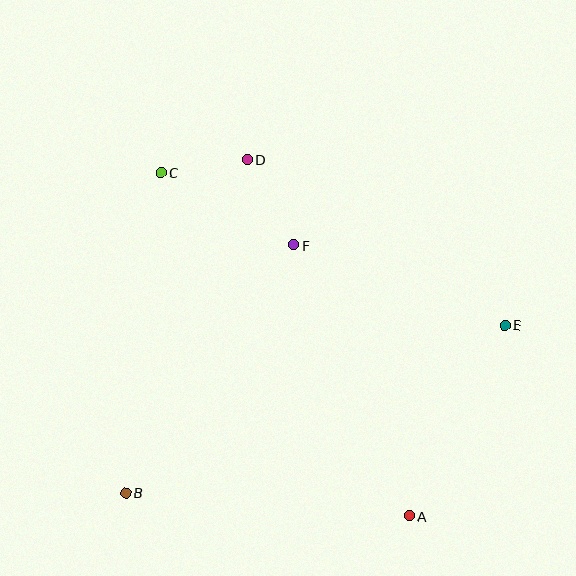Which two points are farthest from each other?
Points A and C are farthest from each other.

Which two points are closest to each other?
Points C and D are closest to each other.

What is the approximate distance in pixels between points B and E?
The distance between B and E is approximately 414 pixels.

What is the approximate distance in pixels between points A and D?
The distance between A and D is approximately 391 pixels.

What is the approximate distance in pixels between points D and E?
The distance between D and E is approximately 306 pixels.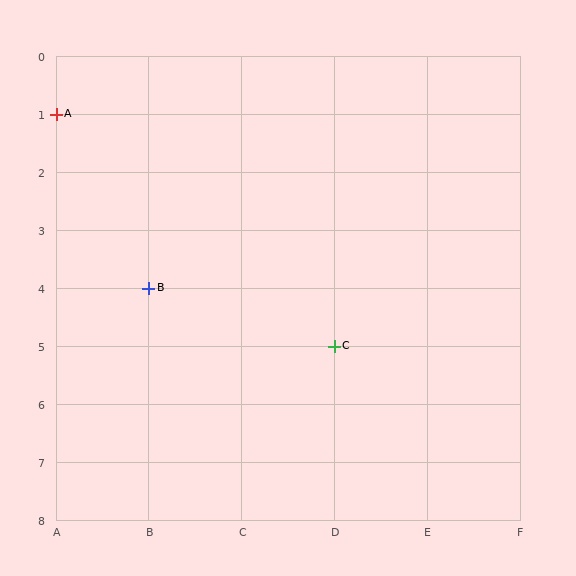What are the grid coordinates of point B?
Point B is at grid coordinates (B, 4).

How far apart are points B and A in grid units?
Points B and A are 1 column and 3 rows apart (about 3.2 grid units diagonally).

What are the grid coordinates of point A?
Point A is at grid coordinates (A, 1).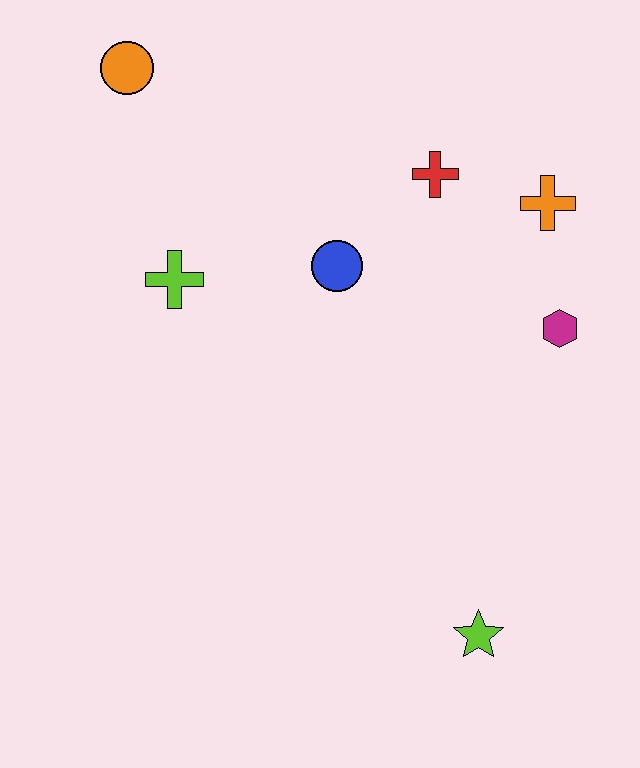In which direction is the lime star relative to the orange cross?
The lime star is below the orange cross.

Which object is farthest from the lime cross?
The lime star is farthest from the lime cross.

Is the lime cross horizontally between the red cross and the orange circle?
Yes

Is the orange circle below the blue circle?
No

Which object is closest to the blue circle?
The red cross is closest to the blue circle.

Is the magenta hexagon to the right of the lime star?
Yes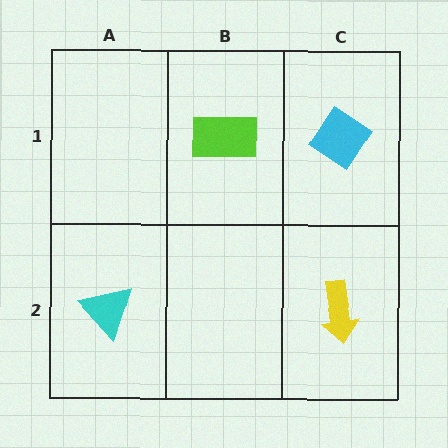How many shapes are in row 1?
2 shapes.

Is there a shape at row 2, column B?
No, that cell is empty.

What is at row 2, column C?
A yellow arrow.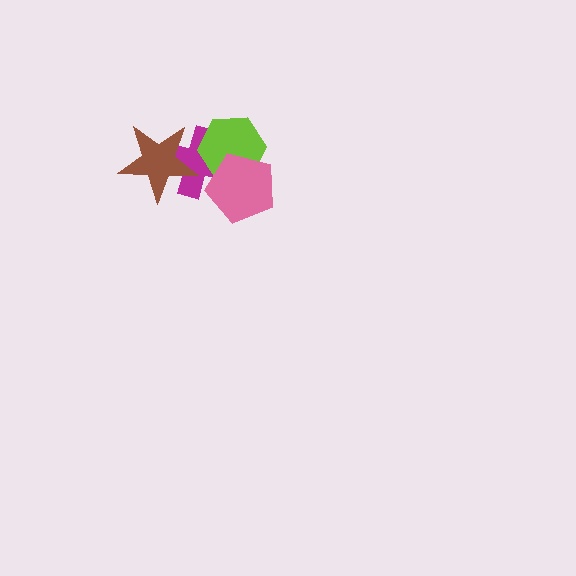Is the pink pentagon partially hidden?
No, no other shape covers it.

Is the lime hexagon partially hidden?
Yes, it is partially covered by another shape.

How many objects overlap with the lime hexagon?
2 objects overlap with the lime hexagon.